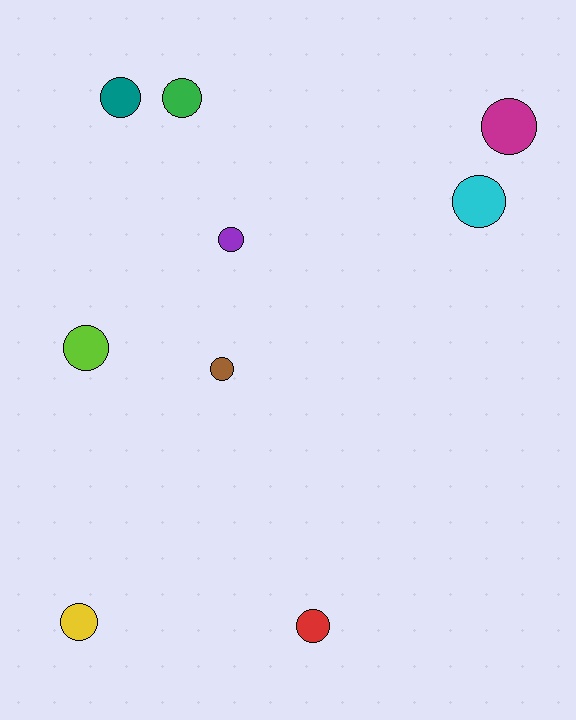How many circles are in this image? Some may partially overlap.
There are 9 circles.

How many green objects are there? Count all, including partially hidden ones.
There is 1 green object.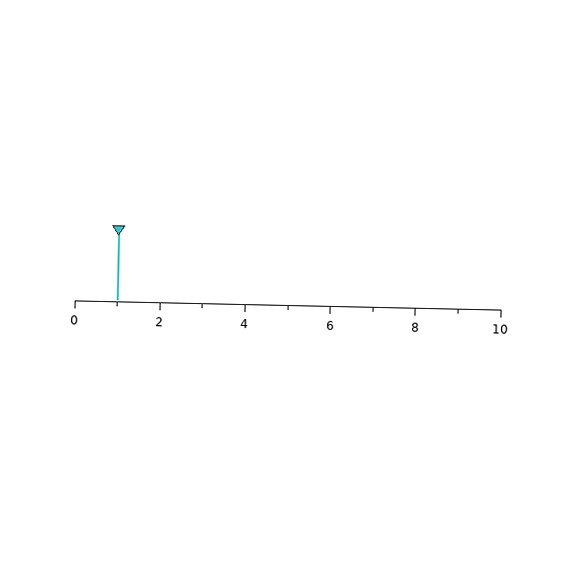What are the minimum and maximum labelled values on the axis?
The axis runs from 0 to 10.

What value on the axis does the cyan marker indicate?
The marker indicates approximately 1.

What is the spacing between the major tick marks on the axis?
The major ticks are spaced 2 apart.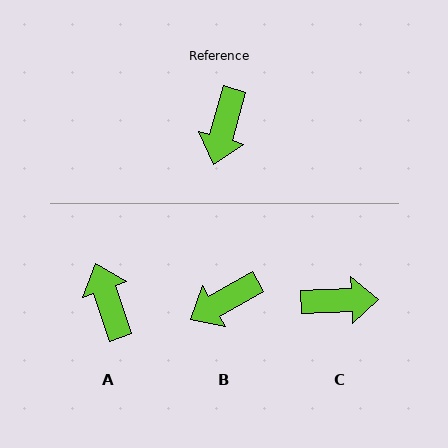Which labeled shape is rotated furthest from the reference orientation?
A, about 146 degrees away.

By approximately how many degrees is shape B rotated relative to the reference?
Approximately 45 degrees clockwise.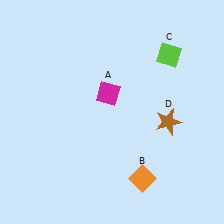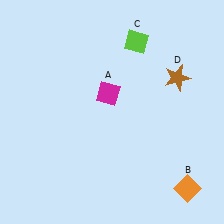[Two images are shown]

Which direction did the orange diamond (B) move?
The orange diamond (B) moved right.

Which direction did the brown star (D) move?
The brown star (D) moved up.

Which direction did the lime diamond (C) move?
The lime diamond (C) moved left.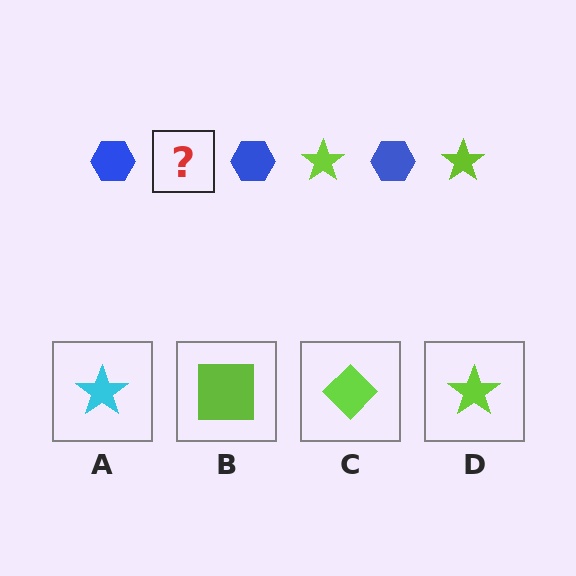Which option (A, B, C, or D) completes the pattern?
D.